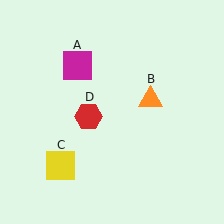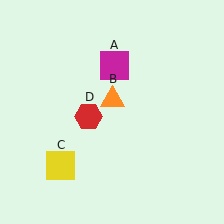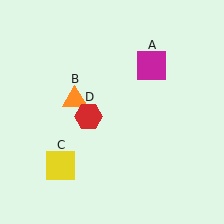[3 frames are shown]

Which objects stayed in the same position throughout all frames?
Yellow square (object C) and red hexagon (object D) remained stationary.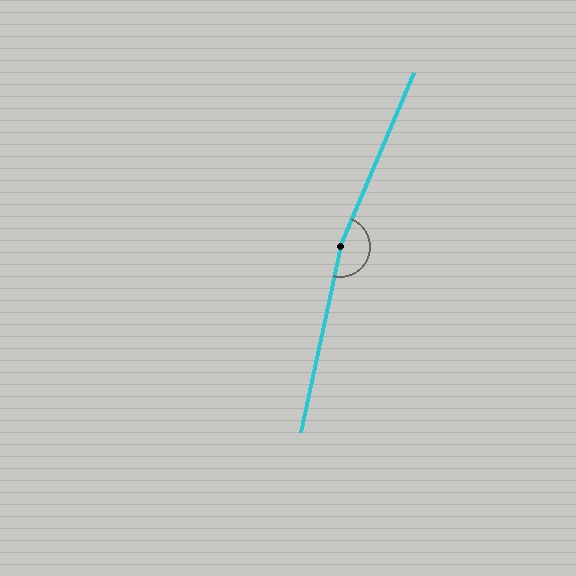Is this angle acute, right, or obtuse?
It is obtuse.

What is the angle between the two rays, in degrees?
Approximately 169 degrees.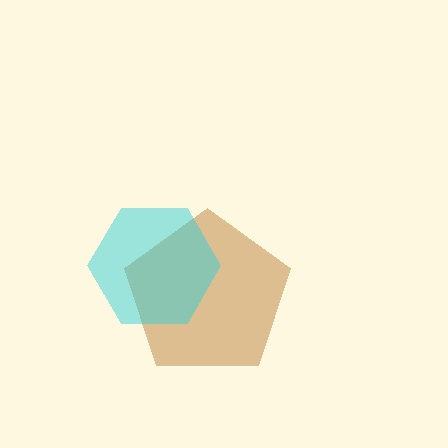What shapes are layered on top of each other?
The layered shapes are: a brown pentagon, a cyan hexagon.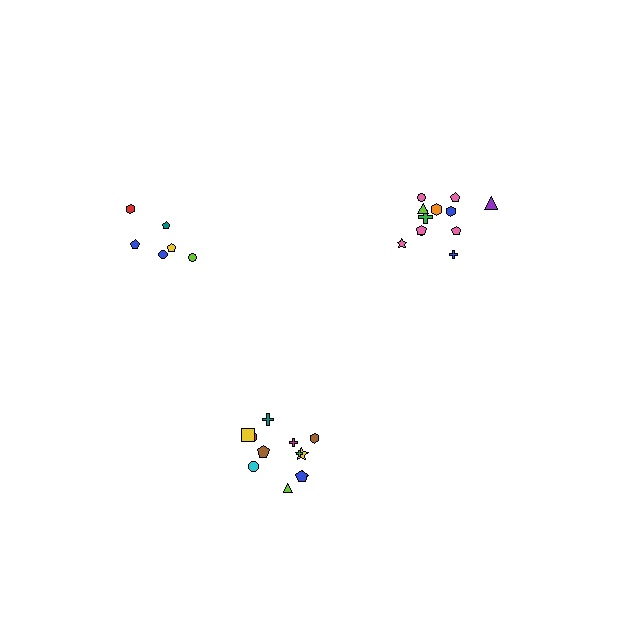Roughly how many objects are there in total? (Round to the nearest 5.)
Roughly 30 objects in total.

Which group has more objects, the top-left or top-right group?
The top-right group.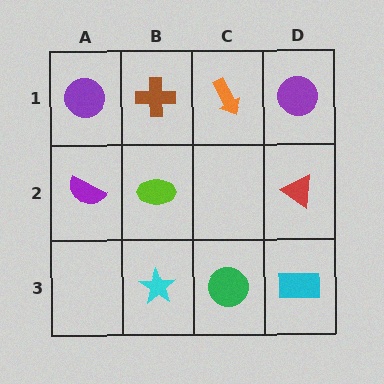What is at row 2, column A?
A purple semicircle.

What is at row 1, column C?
An orange arrow.